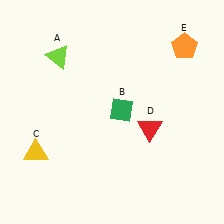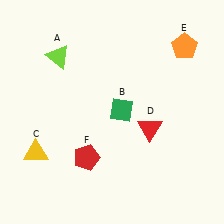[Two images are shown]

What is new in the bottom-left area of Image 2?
A red pentagon (F) was added in the bottom-left area of Image 2.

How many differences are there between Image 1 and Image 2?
There is 1 difference between the two images.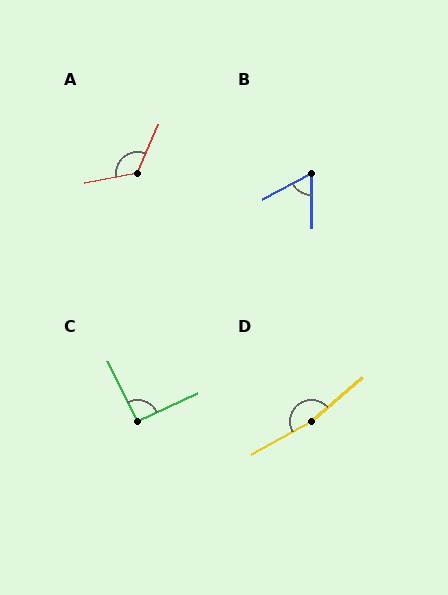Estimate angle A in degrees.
Approximately 124 degrees.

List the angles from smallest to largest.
B (63°), C (91°), A (124°), D (169°).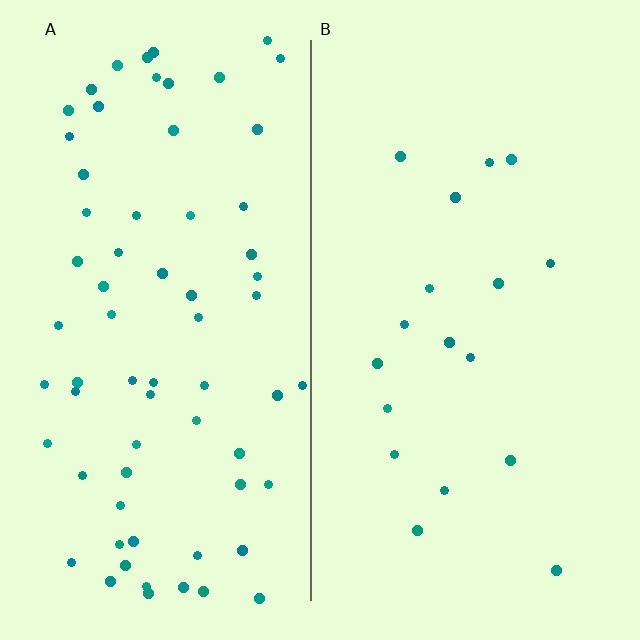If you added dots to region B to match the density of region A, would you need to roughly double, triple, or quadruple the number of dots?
Approximately quadruple.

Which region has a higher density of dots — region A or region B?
A (the left).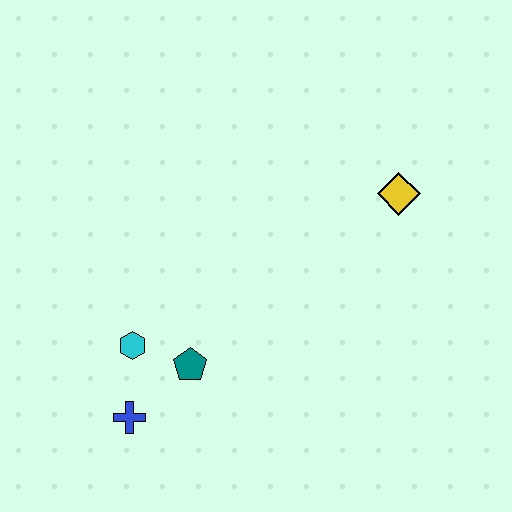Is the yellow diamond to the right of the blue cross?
Yes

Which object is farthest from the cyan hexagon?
The yellow diamond is farthest from the cyan hexagon.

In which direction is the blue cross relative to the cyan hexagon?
The blue cross is below the cyan hexagon.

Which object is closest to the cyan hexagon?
The teal pentagon is closest to the cyan hexagon.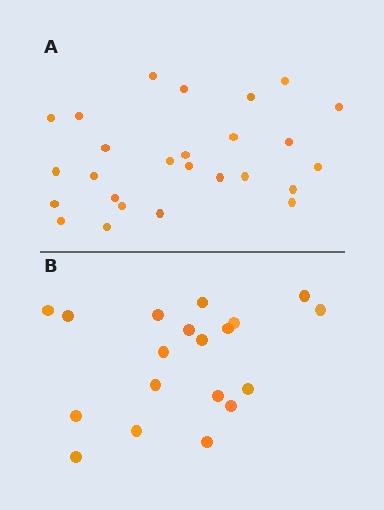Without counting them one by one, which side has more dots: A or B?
Region A (the top region) has more dots.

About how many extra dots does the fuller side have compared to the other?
Region A has roughly 8 or so more dots than region B.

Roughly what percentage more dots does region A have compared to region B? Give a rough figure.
About 35% more.